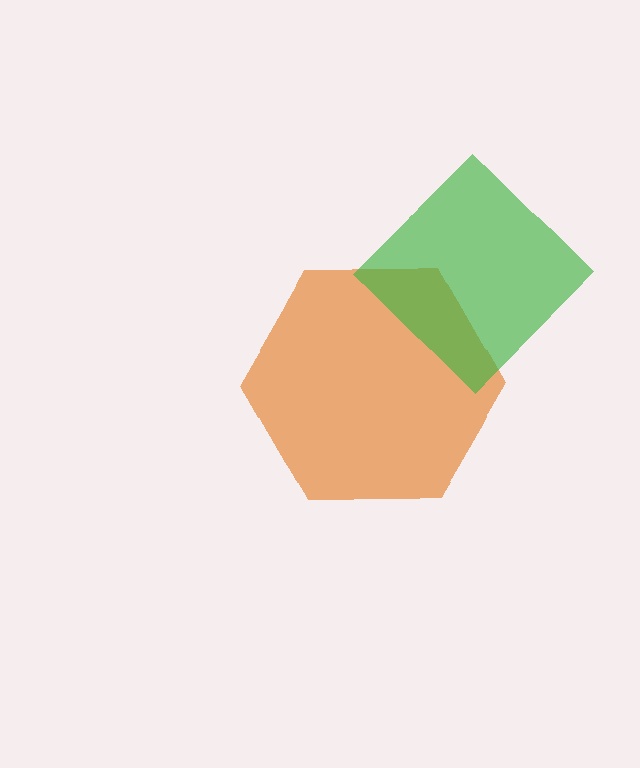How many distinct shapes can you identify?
There are 2 distinct shapes: an orange hexagon, a green diamond.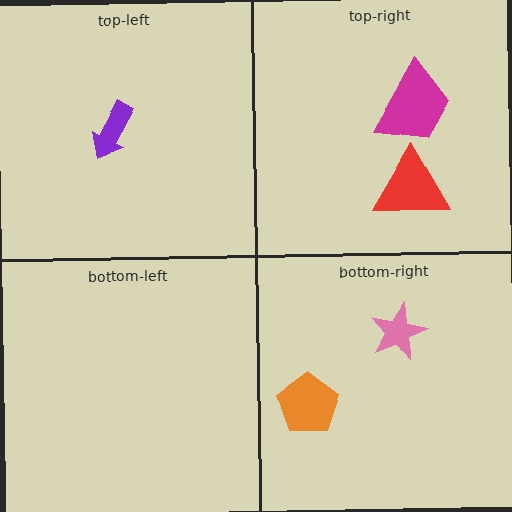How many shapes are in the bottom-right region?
2.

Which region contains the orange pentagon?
The bottom-right region.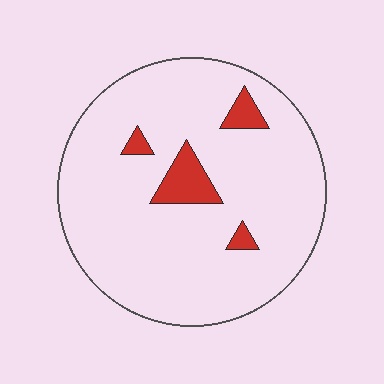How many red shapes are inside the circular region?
4.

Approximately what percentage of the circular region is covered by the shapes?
Approximately 10%.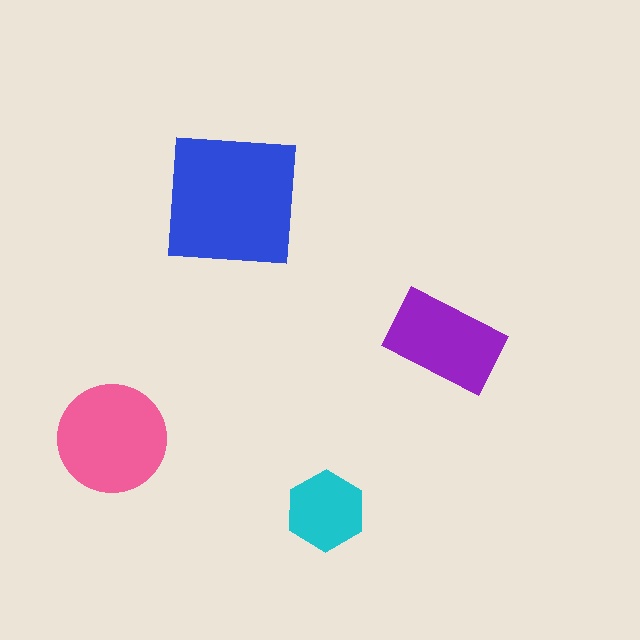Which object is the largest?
The blue square.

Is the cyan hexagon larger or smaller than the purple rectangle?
Smaller.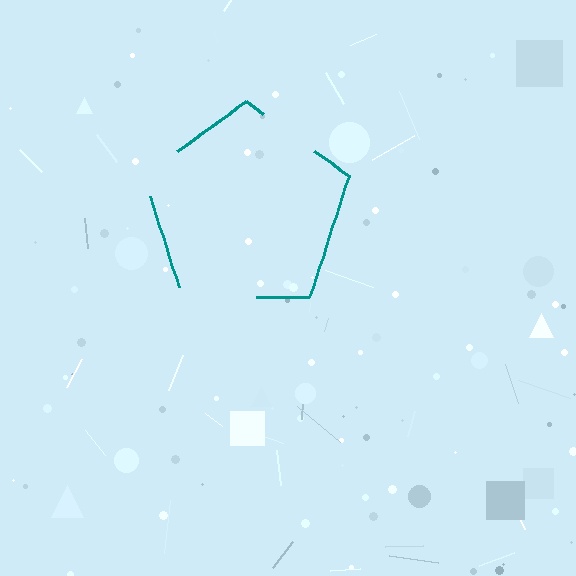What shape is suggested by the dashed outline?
The dashed outline suggests a pentagon.